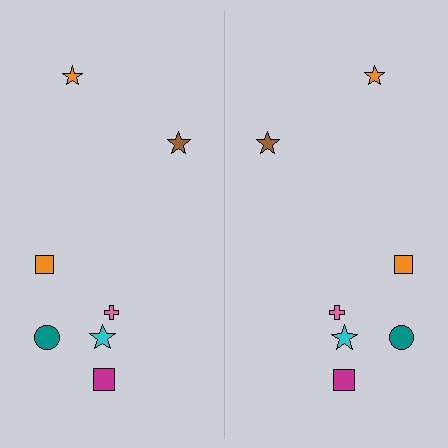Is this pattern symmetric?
Yes, this pattern has bilateral (reflection) symmetry.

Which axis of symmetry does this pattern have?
The pattern has a vertical axis of symmetry running through the center of the image.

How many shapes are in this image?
There are 14 shapes in this image.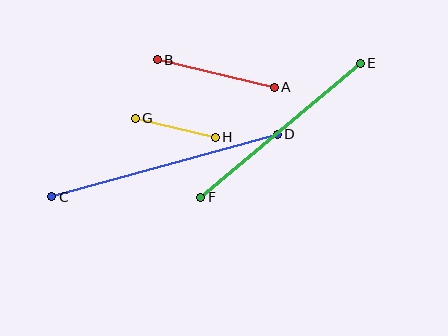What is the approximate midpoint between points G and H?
The midpoint is at approximately (175, 128) pixels.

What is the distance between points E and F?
The distance is approximately 208 pixels.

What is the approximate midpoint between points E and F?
The midpoint is at approximately (281, 130) pixels.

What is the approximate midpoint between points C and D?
The midpoint is at approximately (164, 166) pixels.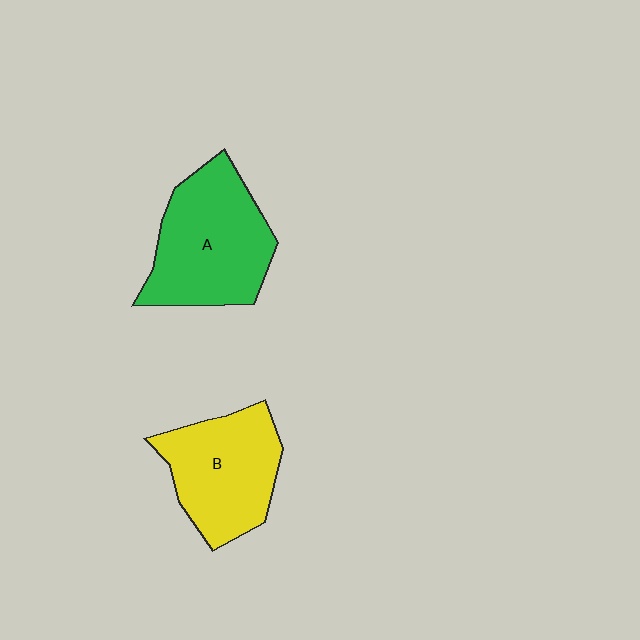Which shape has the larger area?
Shape A (green).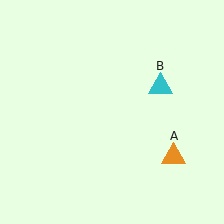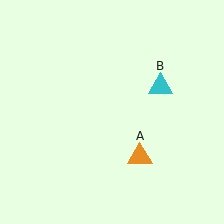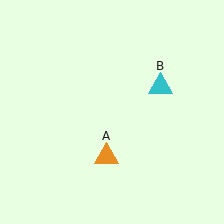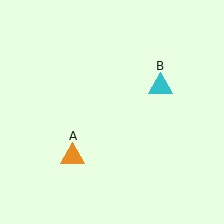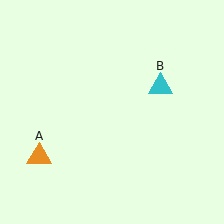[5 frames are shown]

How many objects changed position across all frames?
1 object changed position: orange triangle (object A).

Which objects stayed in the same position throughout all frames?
Cyan triangle (object B) remained stationary.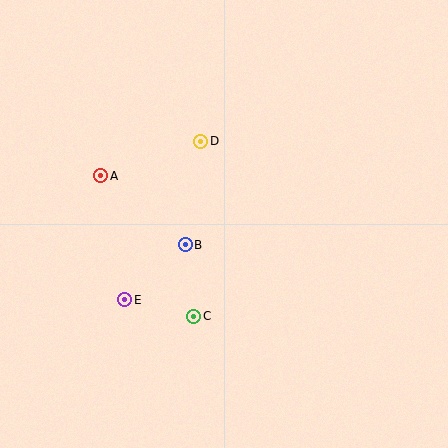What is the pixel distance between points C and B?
The distance between C and B is 72 pixels.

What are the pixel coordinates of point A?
Point A is at (101, 176).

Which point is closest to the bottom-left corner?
Point E is closest to the bottom-left corner.